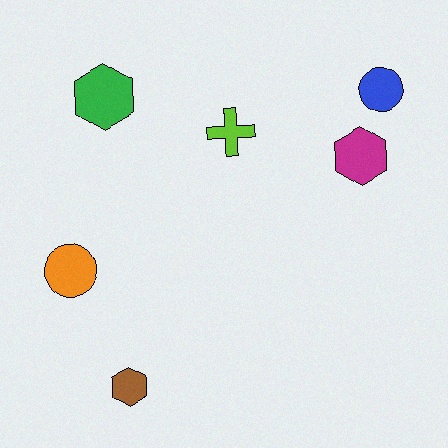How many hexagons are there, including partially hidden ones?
There are 3 hexagons.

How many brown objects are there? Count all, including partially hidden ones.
There is 1 brown object.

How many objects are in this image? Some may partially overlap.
There are 6 objects.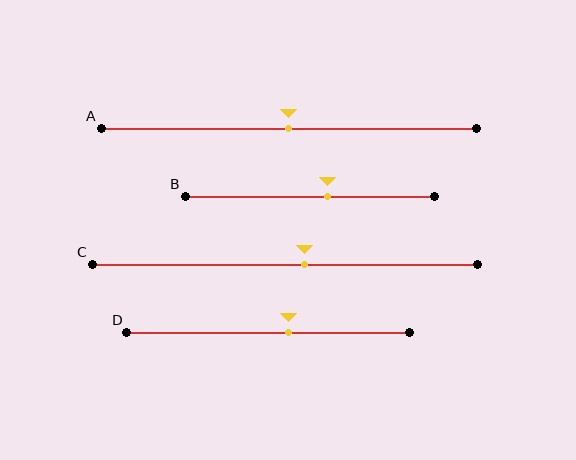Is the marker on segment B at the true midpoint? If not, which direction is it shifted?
No, the marker on segment B is shifted to the right by about 7% of the segment length.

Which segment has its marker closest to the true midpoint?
Segment A has its marker closest to the true midpoint.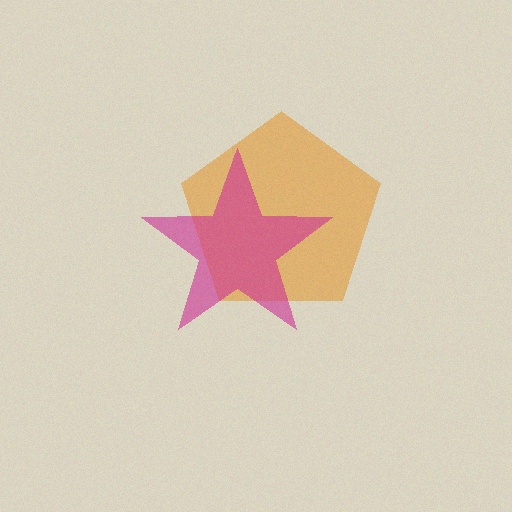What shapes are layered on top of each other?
The layered shapes are: an orange pentagon, a magenta star.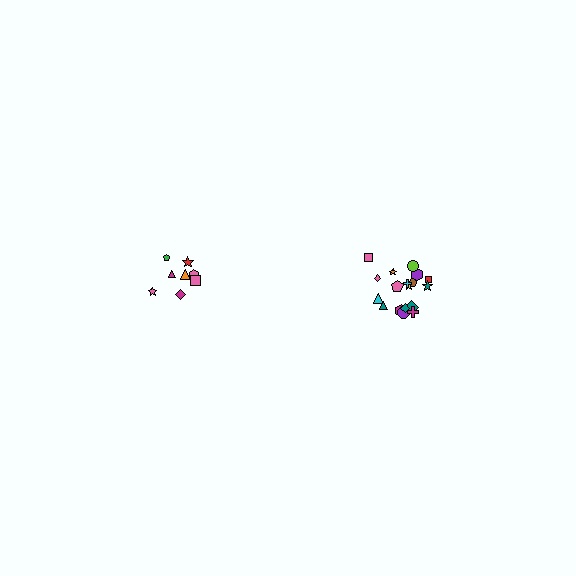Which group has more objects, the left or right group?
The right group.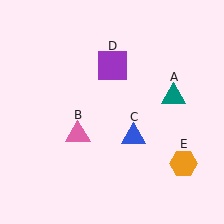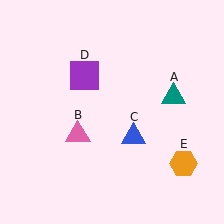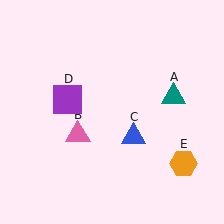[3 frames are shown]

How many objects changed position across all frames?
1 object changed position: purple square (object D).